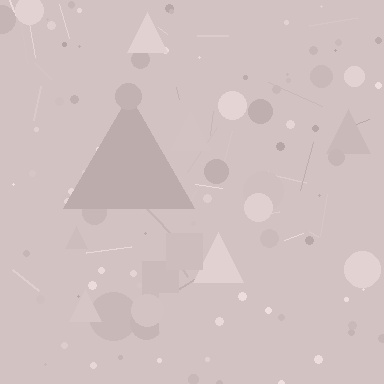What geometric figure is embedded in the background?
A triangle is embedded in the background.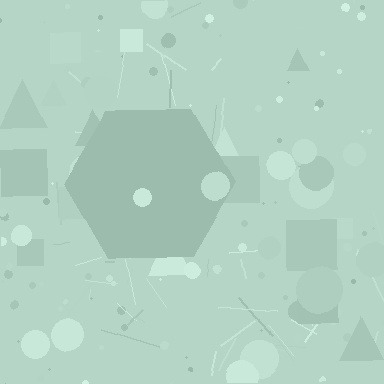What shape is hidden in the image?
A hexagon is hidden in the image.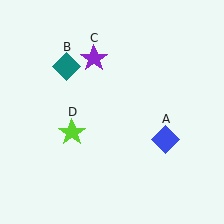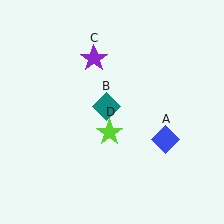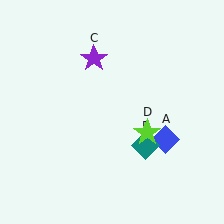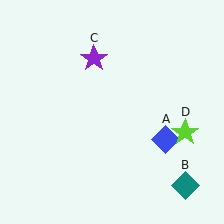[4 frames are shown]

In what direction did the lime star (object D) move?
The lime star (object D) moved right.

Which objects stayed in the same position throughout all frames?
Blue diamond (object A) and purple star (object C) remained stationary.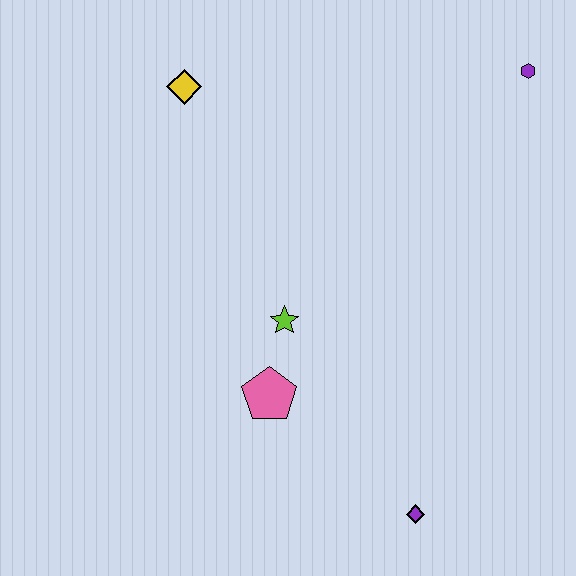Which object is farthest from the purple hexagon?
The purple diamond is farthest from the purple hexagon.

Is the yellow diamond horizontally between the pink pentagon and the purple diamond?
No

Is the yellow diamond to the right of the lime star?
No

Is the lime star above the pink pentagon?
Yes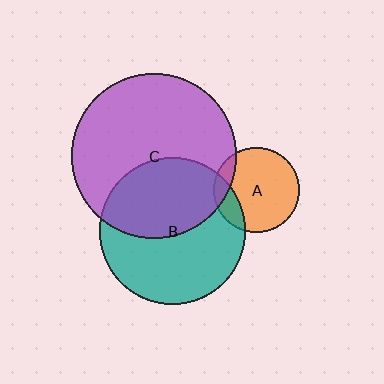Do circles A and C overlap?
Yes.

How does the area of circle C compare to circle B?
Approximately 1.3 times.